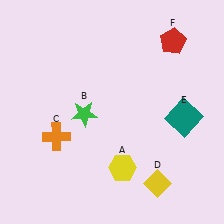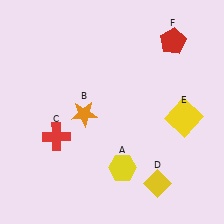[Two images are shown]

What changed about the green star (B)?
In Image 1, B is green. In Image 2, it changed to orange.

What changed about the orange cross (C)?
In Image 1, C is orange. In Image 2, it changed to red.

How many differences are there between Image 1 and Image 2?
There are 3 differences between the two images.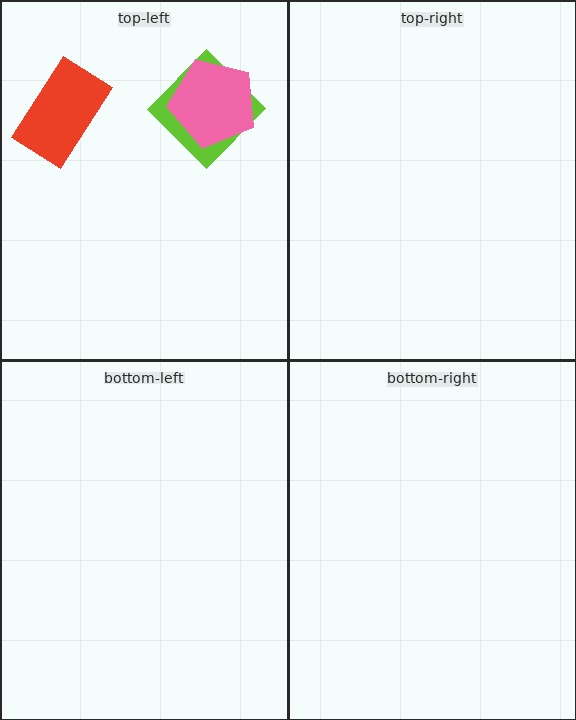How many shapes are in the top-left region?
3.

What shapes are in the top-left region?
The lime diamond, the red rectangle, the pink pentagon.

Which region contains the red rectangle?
The top-left region.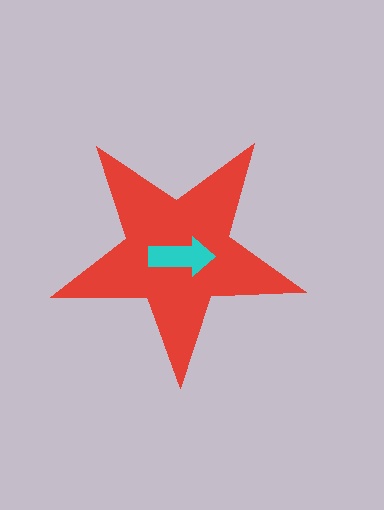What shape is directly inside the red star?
The cyan arrow.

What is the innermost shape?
The cyan arrow.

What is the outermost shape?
The red star.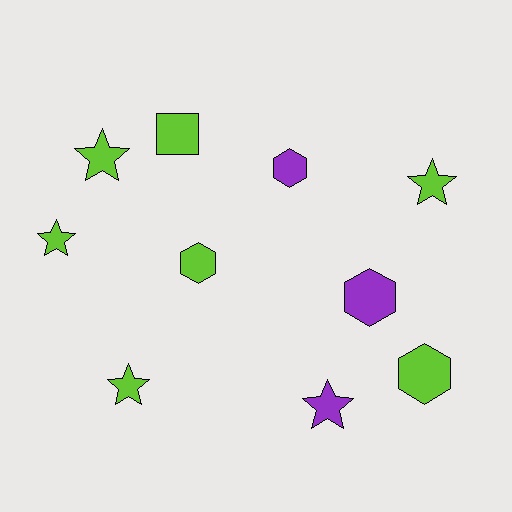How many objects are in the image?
There are 10 objects.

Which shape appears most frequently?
Star, with 5 objects.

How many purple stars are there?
There is 1 purple star.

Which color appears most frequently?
Lime, with 7 objects.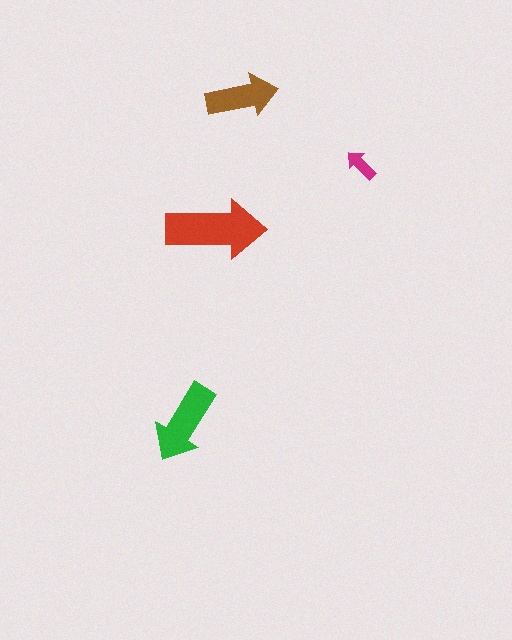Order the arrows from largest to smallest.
the red one, the green one, the brown one, the magenta one.